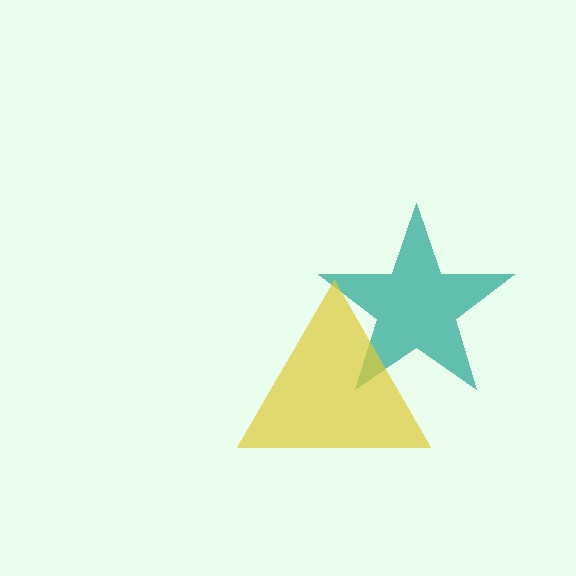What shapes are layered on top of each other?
The layered shapes are: a teal star, a yellow triangle.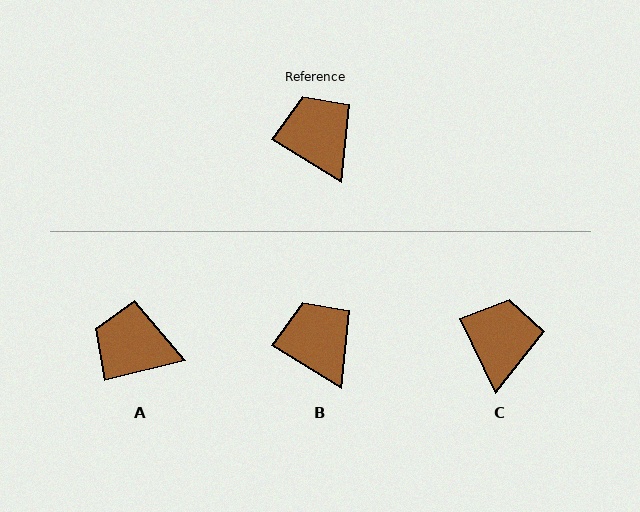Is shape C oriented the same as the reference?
No, it is off by about 33 degrees.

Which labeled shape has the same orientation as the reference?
B.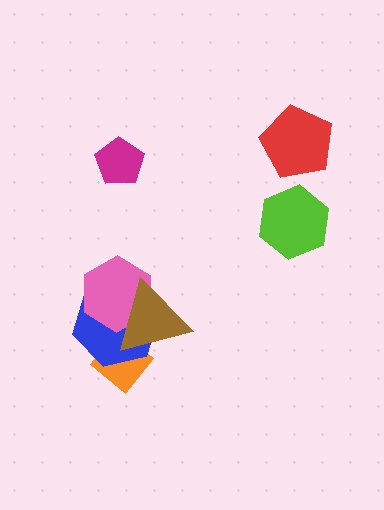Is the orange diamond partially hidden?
Yes, it is partially covered by another shape.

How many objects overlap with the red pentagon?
0 objects overlap with the red pentagon.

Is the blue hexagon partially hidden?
Yes, it is partially covered by another shape.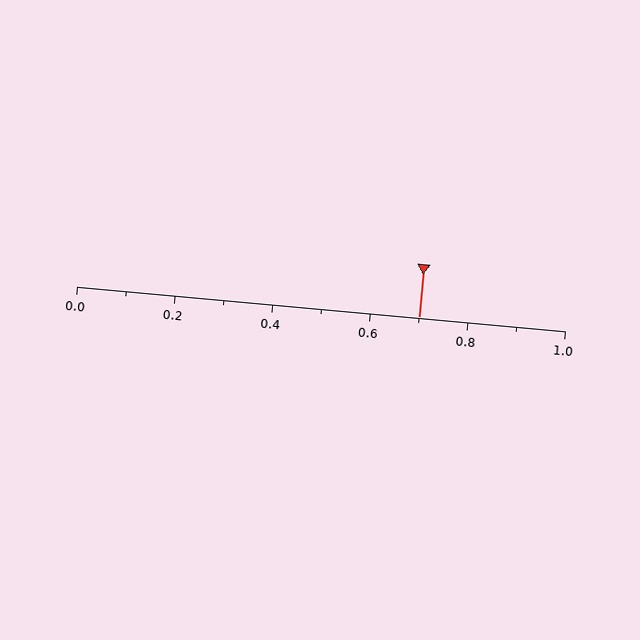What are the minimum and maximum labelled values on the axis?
The axis runs from 0.0 to 1.0.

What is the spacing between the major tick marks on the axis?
The major ticks are spaced 0.2 apart.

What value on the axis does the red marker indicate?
The marker indicates approximately 0.7.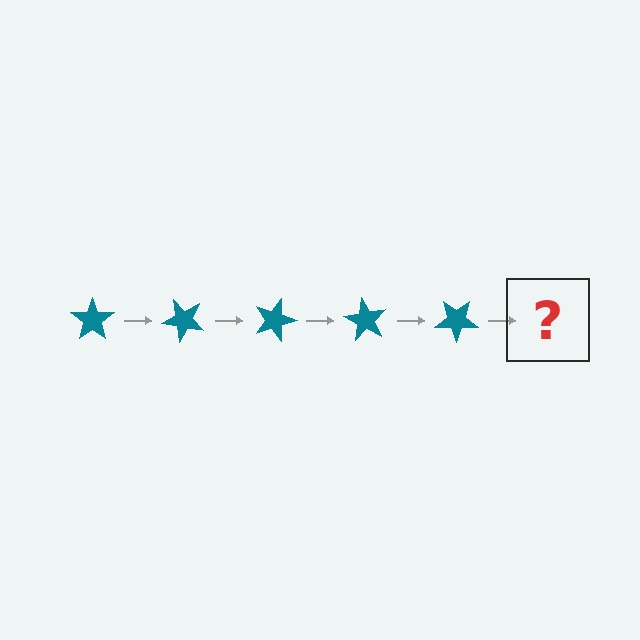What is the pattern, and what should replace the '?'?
The pattern is that the star rotates 45 degrees each step. The '?' should be a teal star rotated 225 degrees.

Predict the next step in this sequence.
The next step is a teal star rotated 225 degrees.